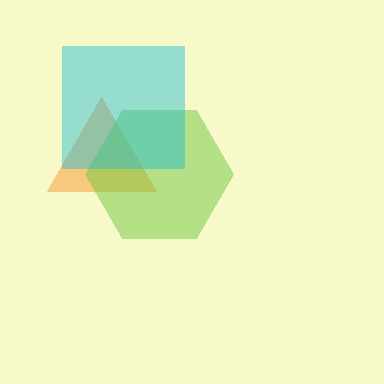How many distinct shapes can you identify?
There are 3 distinct shapes: an orange triangle, a lime hexagon, a cyan square.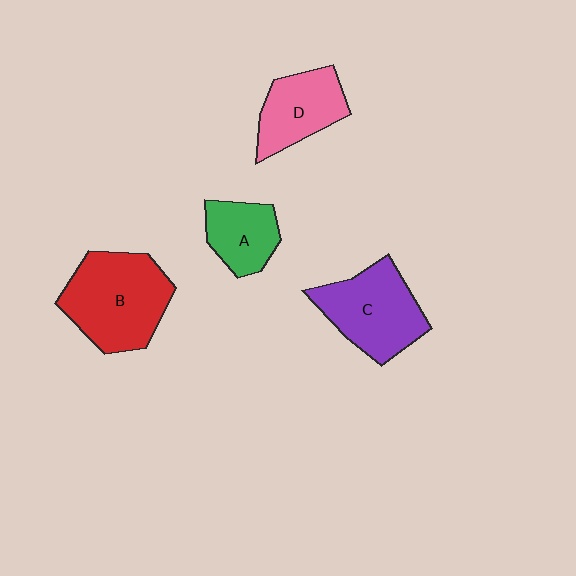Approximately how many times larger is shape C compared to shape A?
Approximately 1.6 times.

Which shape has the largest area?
Shape B (red).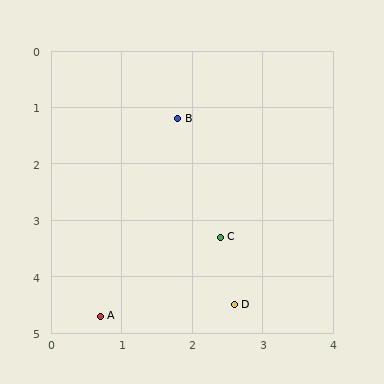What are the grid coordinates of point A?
Point A is at approximately (0.7, 4.7).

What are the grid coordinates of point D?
Point D is at approximately (2.6, 4.5).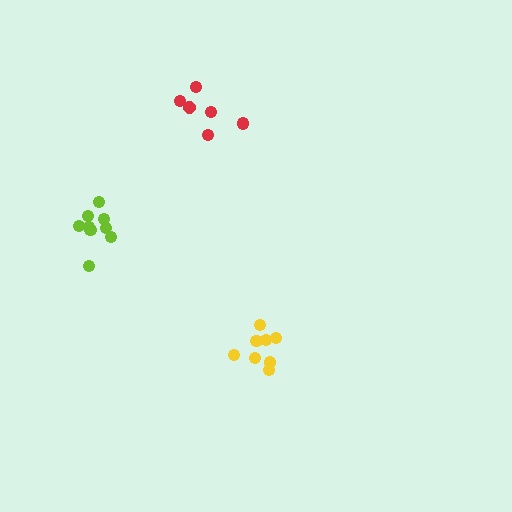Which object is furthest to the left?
The lime cluster is leftmost.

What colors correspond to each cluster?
The clusters are colored: yellow, lime, red.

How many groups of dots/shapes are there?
There are 3 groups.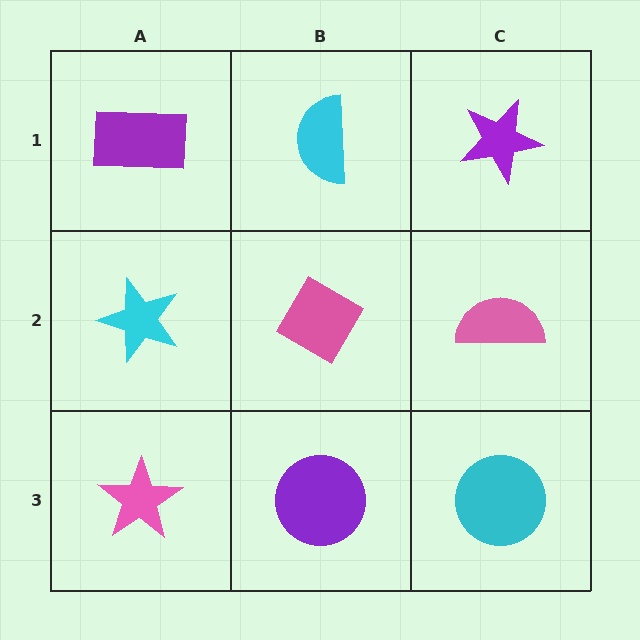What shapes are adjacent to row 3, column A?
A cyan star (row 2, column A), a purple circle (row 3, column B).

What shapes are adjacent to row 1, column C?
A pink semicircle (row 2, column C), a cyan semicircle (row 1, column B).